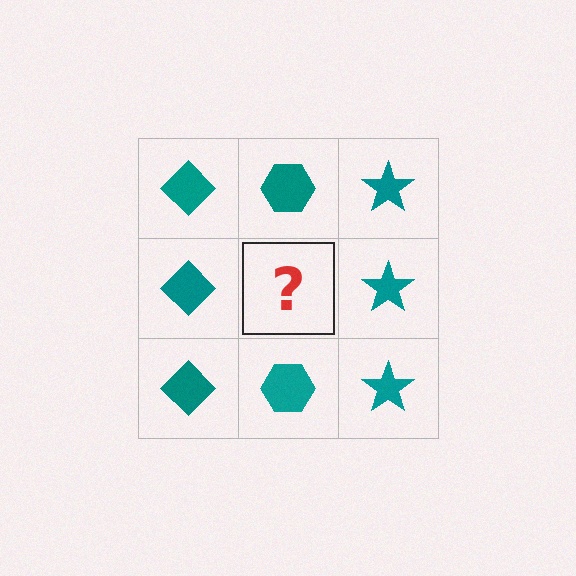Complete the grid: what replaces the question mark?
The question mark should be replaced with a teal hexagon.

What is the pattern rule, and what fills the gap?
The rule is that each column has a consistent shape. The gap should be filled with a teal hexagon.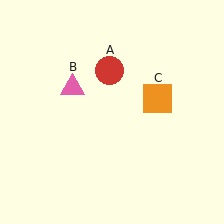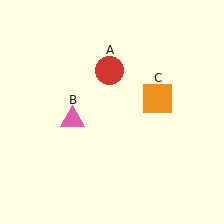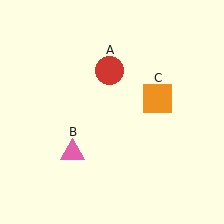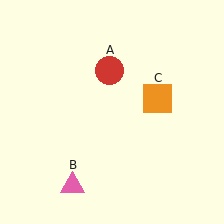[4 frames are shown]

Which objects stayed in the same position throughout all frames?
Red circle (object A) and orange square (object C) remained stationary.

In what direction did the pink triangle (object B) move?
The pink triangle (object B) moved down.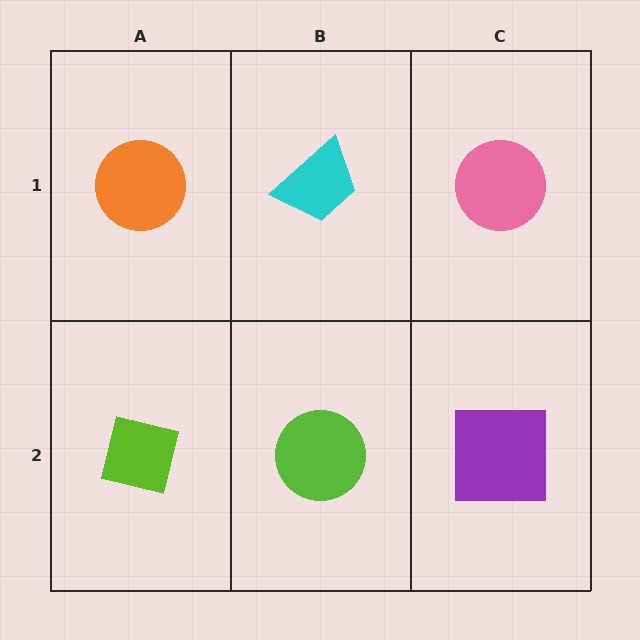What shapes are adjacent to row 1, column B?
A lime circle (row 2, column B), an orange circle (row 1, column A), a pink circle (row 1, column C).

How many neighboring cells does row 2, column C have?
2.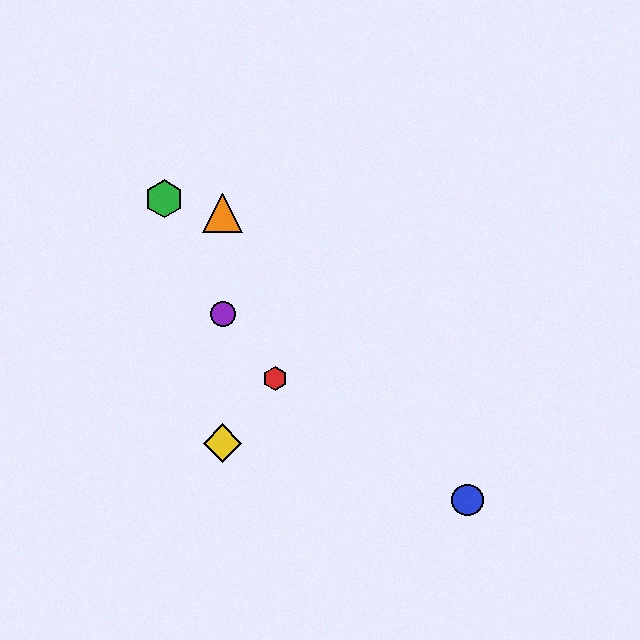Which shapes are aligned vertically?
The yellow diamond, the purple circle, the orange triangle are aligned vertically.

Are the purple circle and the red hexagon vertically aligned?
No, the purple circle is at x≈223 and the red hexagon is at x≈275.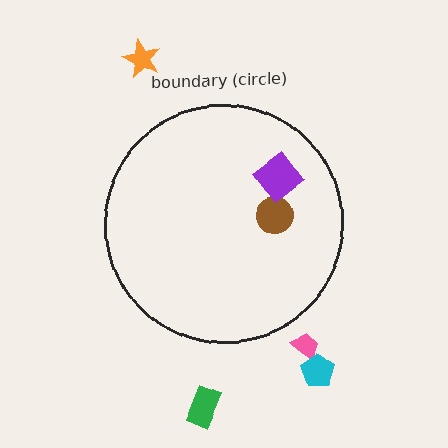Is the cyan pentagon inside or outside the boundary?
Outside.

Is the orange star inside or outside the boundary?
Outside.